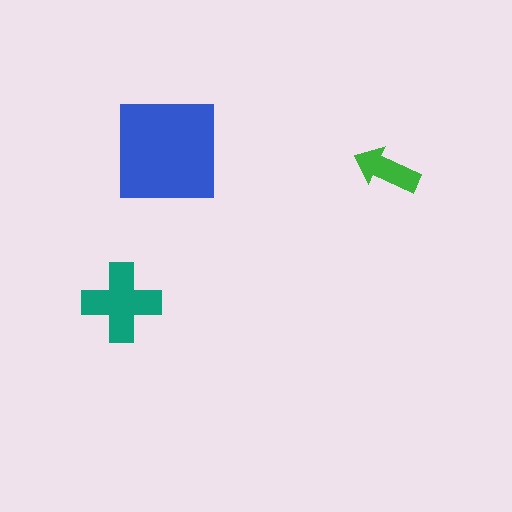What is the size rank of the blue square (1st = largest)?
1st.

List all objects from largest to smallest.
The blue square, the teal cross, the green arrow.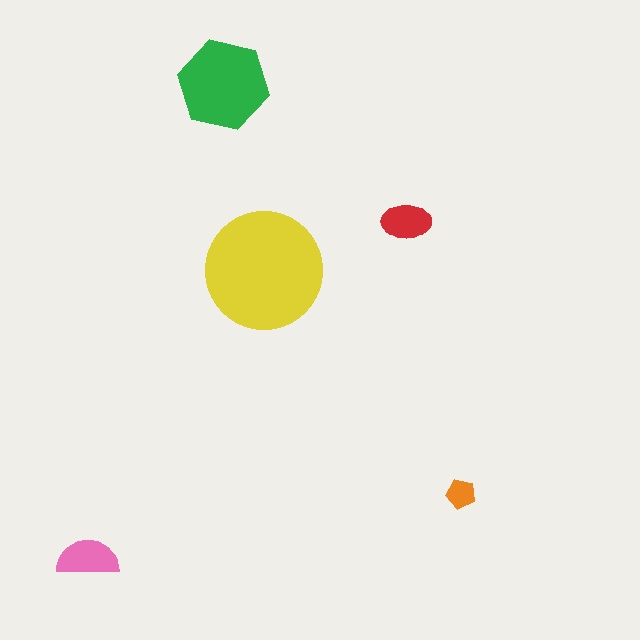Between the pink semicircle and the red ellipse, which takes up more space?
The pink semicircle.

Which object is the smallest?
The orange pentagon.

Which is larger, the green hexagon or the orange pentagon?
The green hexagon.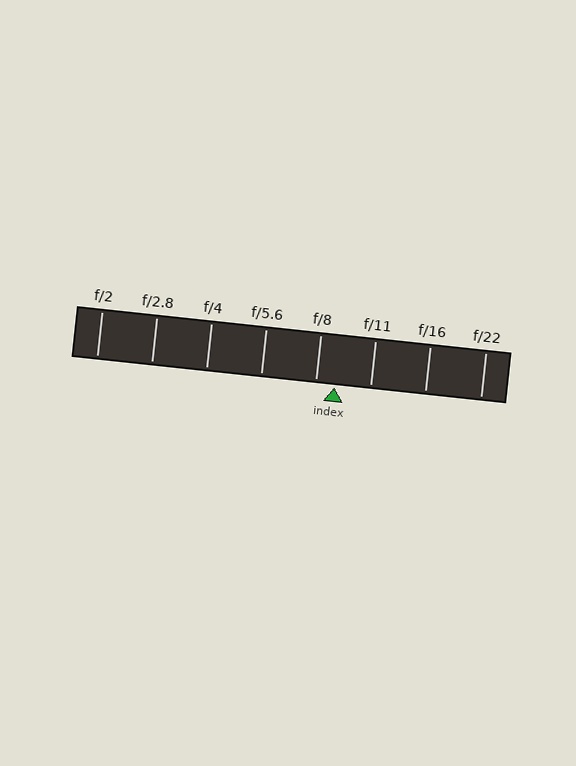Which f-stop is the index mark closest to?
The index mark is closest to f/8.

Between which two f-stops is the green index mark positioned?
The index mark is between f/8 and f/11.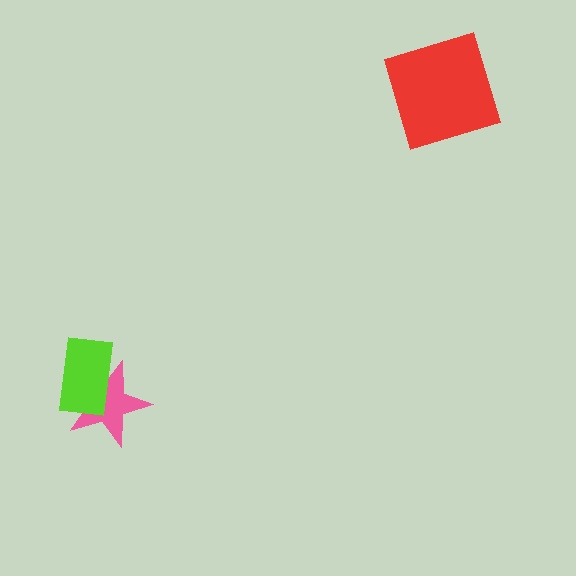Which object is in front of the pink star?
The lime rectangle is in front of the pink star.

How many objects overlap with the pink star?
1 object overlaps with the pink star.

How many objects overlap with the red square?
0 objects overlap with the red square.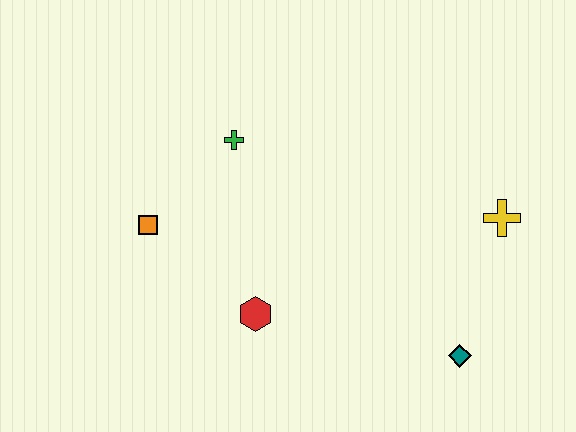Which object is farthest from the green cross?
The teal diamond is farthest from the green cross.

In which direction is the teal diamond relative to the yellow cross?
The teal diamond is below the yellow cross.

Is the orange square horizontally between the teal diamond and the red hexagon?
No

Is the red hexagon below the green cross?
Yes